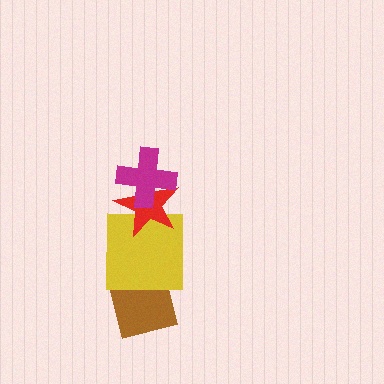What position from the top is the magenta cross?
The magenta cross is 1st from the top.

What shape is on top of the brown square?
The yellow square is on top of the brown square.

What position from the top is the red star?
The red star is 2nd from the top.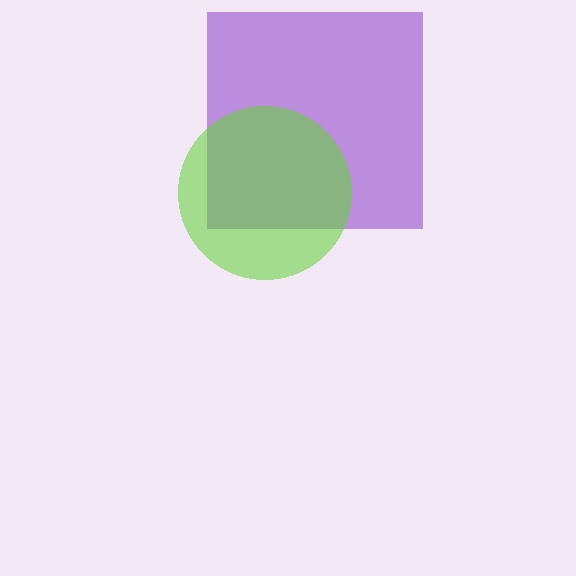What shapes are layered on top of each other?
The layered shapes are: a purple square, a lime circle.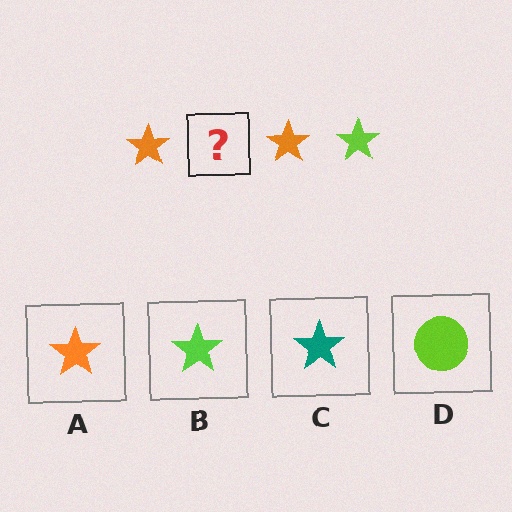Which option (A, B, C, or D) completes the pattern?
B.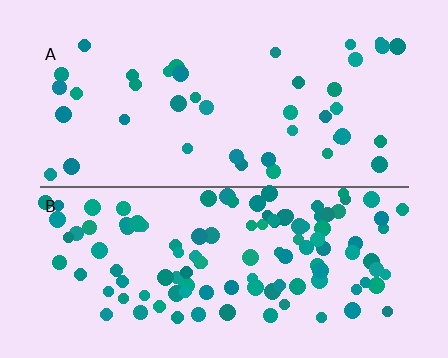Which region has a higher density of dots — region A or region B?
B (the bottom).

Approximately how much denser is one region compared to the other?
Approximately 2.8× — region B over region A.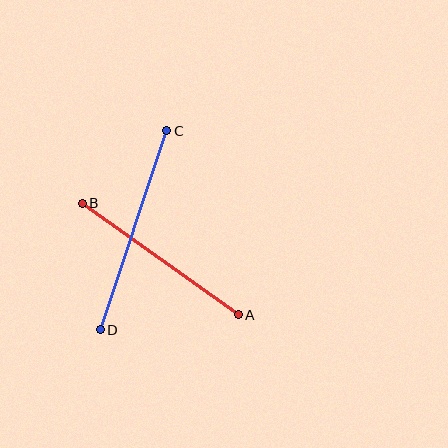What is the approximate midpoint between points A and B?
The midpoint is at approximately (160, 259) pixels.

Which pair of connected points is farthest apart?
Points C and D are farthest apart.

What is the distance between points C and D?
The distance is approximately 210 pixels.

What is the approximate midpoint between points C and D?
The midpoint is at approximately (133, 230) pixels.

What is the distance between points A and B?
The distance is approximately 191 pixels.